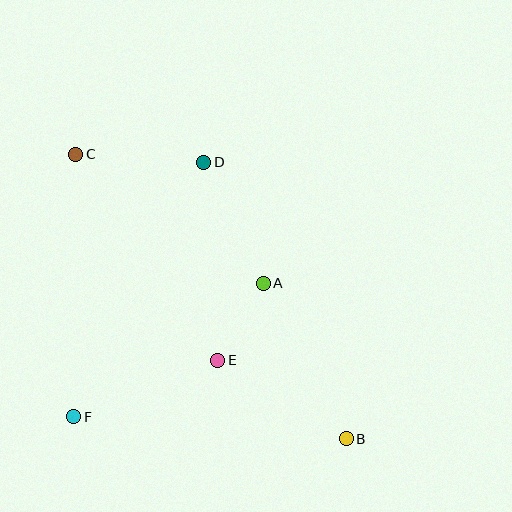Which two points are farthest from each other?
Points B and C are farthest from each other.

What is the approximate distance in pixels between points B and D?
The distance between B and D is approximately 311 pixels.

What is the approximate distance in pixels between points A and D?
The distance between A and D is approximately 135 pixels.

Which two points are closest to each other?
Points A and E are closest to each other.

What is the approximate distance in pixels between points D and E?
The distance between D and E is approximately 199 pixels.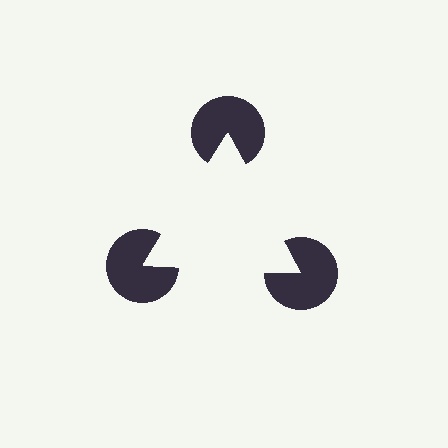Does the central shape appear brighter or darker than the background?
It typically appears slightly brighter than the background, even though no actual brightness change is drawn.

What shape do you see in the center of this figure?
An illusory triangle — its edges are inferred from the aligned wedge cuts in the pac-man discs, not physically drawn.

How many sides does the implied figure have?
3 sides.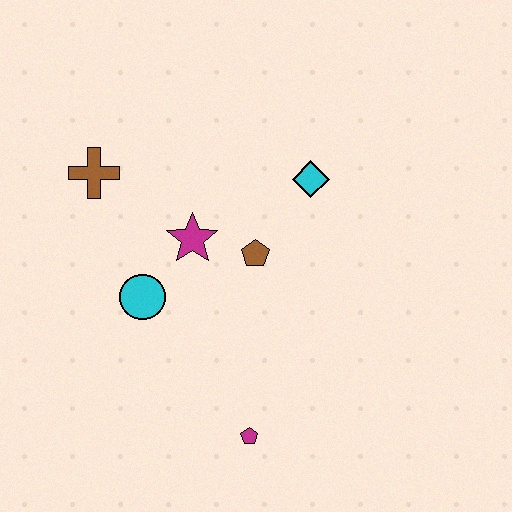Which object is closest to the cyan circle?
The magenta star is closest to the cyan circle.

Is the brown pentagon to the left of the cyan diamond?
Yes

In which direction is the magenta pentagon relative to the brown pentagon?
The magenta pentagon is below the brown pentagon.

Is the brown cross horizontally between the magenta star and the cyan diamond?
No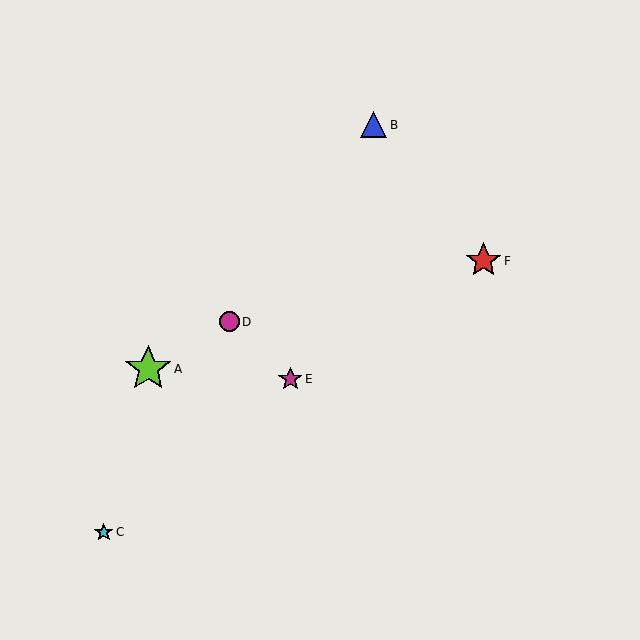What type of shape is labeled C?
Shape C is a cyan star.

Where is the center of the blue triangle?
The center of the blue triangle is at (374, 125).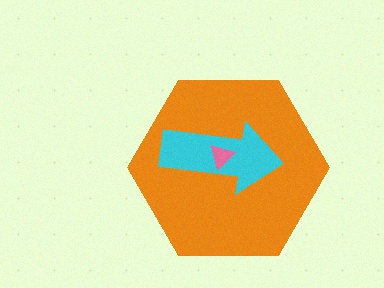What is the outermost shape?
The orange hexagon.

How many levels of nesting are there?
3.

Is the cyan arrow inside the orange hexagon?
Yes.